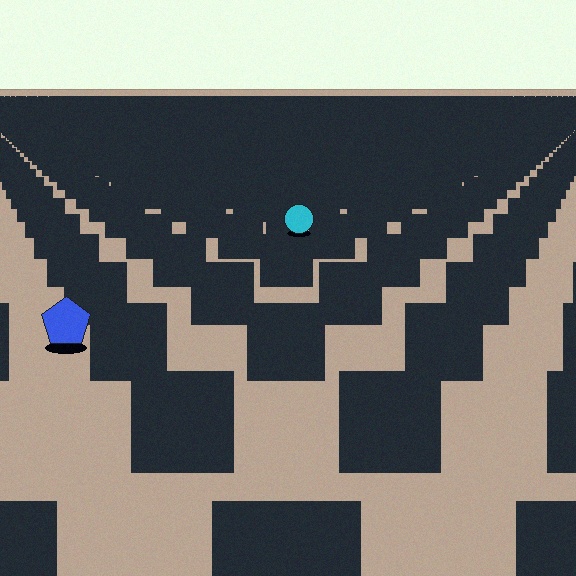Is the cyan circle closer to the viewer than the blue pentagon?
No. The blue pentagon is closer — you can tell from the texture gradient: the ground texture is coarser near it.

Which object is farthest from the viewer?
The cyan circle is farthest from the viewer. It appears smaller and the ground texture around it is denser.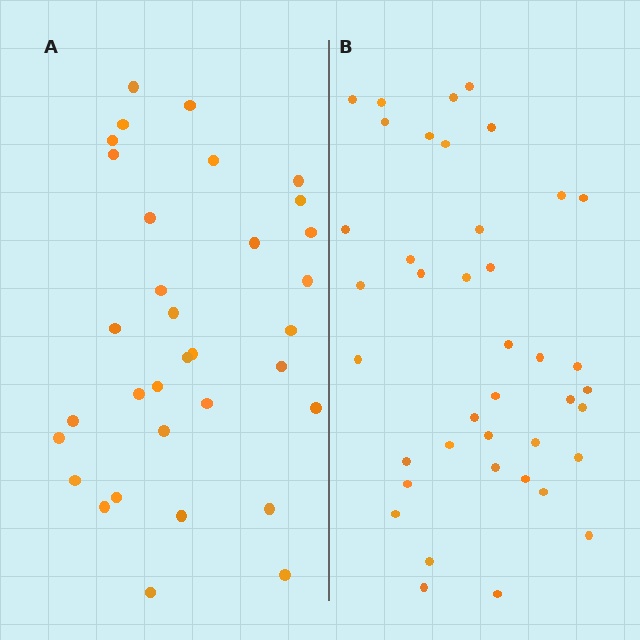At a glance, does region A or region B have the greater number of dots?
Region B (the right region) has more dots.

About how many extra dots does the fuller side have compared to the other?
Region B has roughly 8 or so more dots than region A.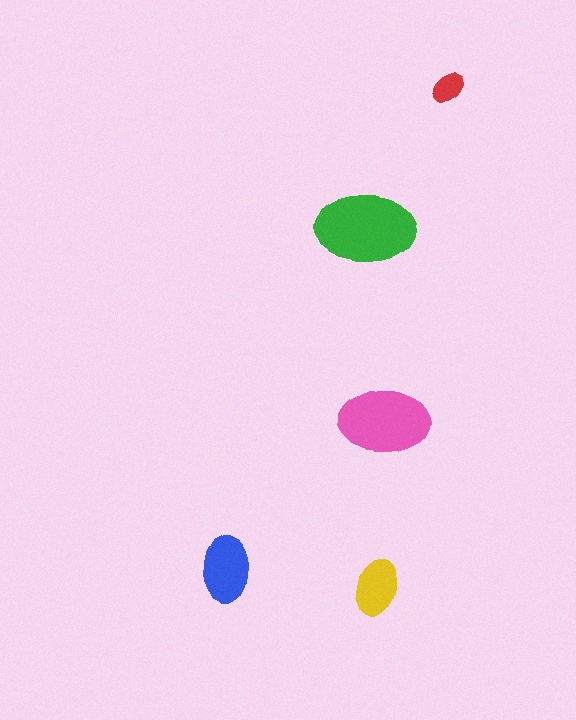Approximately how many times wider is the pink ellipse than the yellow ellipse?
About 1.5 times wider.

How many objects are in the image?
There are 5 objects in the image.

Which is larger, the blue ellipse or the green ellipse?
The green one.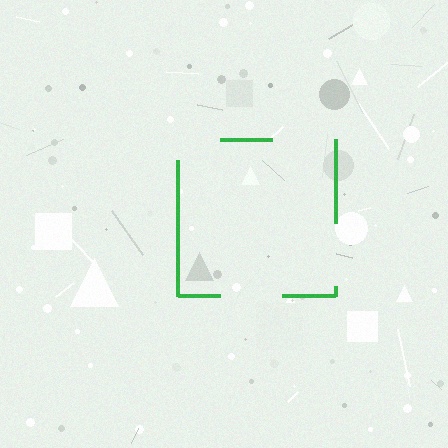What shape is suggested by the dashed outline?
The dashed outline suggests a square.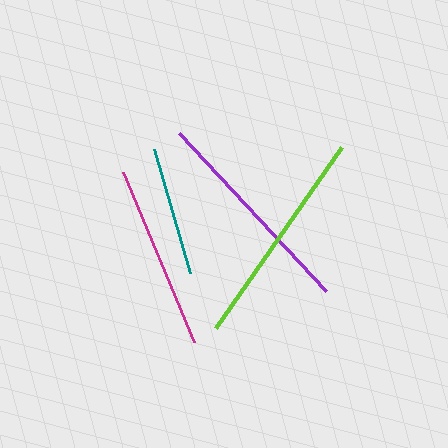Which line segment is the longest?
The lime line is the longest at approximately 221 pixels.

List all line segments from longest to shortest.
From longest to shortest: lime, purple, magenta, teal.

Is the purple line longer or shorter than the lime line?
The lime line is longer than the purple line.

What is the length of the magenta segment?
The magenta segment is approximately 184 pixels long.